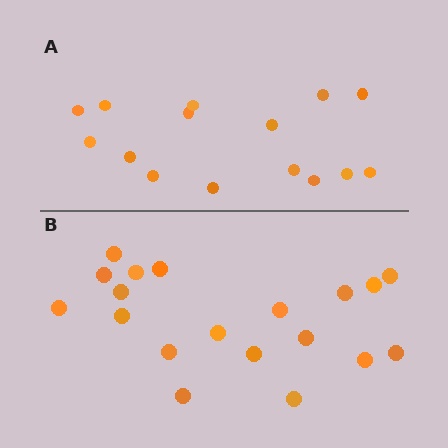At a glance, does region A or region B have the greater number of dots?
Region B (the bottom region) has more dots.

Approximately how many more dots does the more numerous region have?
Region B has about 4 more dots than region A.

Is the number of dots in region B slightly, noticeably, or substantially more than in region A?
Region B has noticeably more, but not dramatically so. The ratio is roughly 1.3 to 1.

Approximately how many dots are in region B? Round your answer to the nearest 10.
About 20 dots. (The exact count is 19, which rounds to 20.)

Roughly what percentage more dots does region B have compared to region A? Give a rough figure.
About 25% more.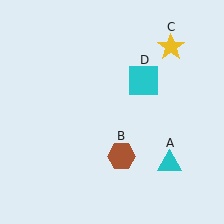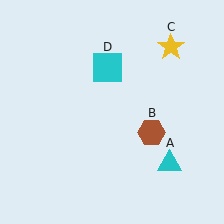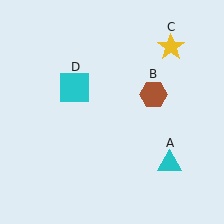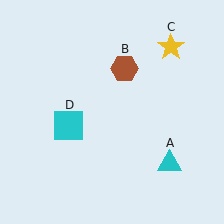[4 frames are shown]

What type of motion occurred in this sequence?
The brown hexagon (object B), cyan square (object D) rotated counterclockwise around the center of the scene.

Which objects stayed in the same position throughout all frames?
Cyan triangle (object A) and yellow star (object C) remained stationary.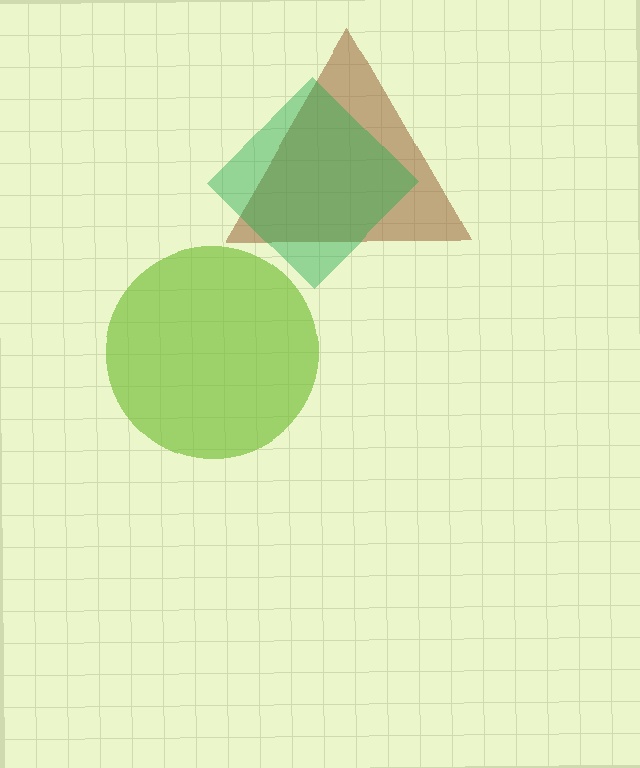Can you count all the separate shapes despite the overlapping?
Yes, there are 3 separate shapes.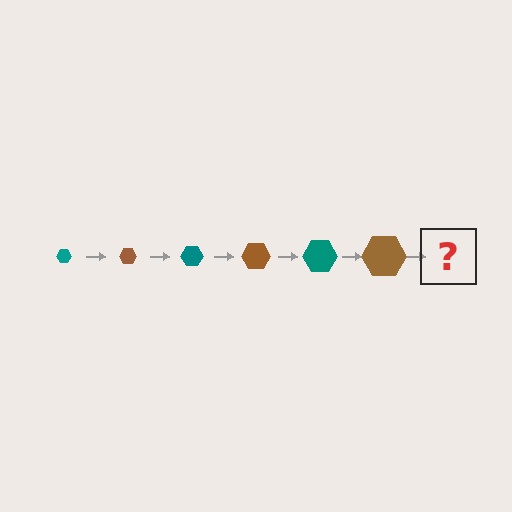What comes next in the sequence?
The next element should be a teal hexagon, larger than the previous one.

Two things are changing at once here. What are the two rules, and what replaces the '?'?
The two rules are that the hexagon grows larger each step and the color cycles through teal and brown. The '?' should be a teal hexagon, larger than the previous one.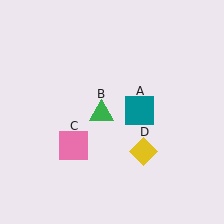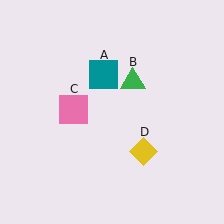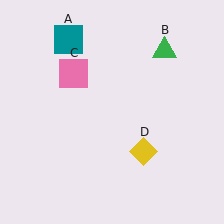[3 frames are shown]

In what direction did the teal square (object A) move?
The teal square (object A) moved up and to the left.